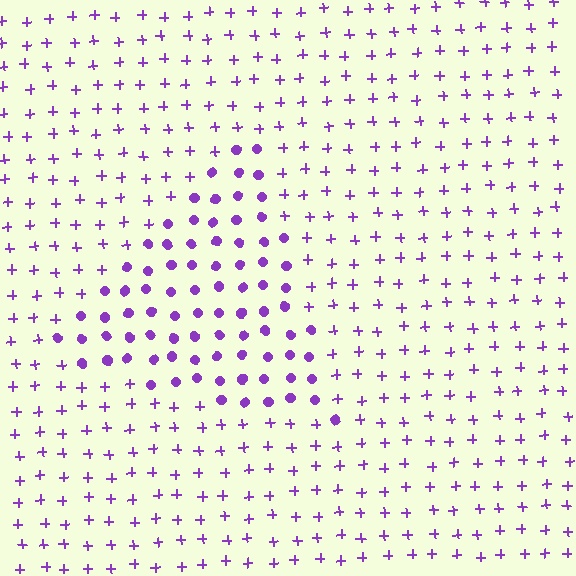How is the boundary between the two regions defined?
The boundary is defined by a change in element shape: circles inside vs. plus signs outside. All elements share the same color and spacing.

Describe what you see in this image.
The image is filled with small purple elements arranged in a uniform grid. A triangle-shaped region contains circles, while the surrounding area contains plus signs. The boundary is defined purely by the change in element shape.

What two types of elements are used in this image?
The image uses circles inside the triangle region and plus signs outside it.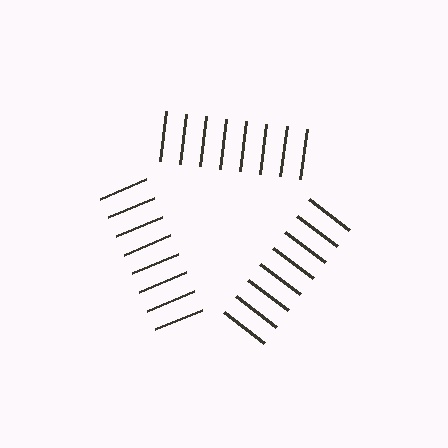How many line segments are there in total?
24 — 8 along each of the 3 edges.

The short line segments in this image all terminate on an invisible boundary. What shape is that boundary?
An illusory triangle — the line segments terminate on its edges but no continuous stroke is drawn.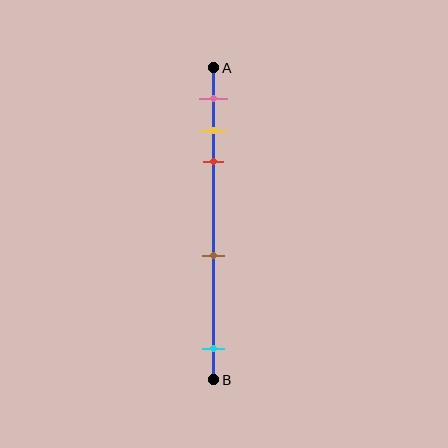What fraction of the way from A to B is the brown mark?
The brown mark is approximately 60% (0.6) of the way from A to B.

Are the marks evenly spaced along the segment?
No, the marks are not evenly spaced.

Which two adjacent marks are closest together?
The yellow and red marks are the closest adjacent pair.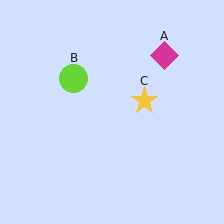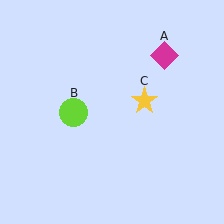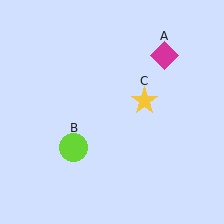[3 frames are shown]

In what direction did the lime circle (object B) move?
The lime circle (object B) moved down.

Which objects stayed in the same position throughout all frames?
Magenta diamond (object A) and yellow star (object C) remained stationary.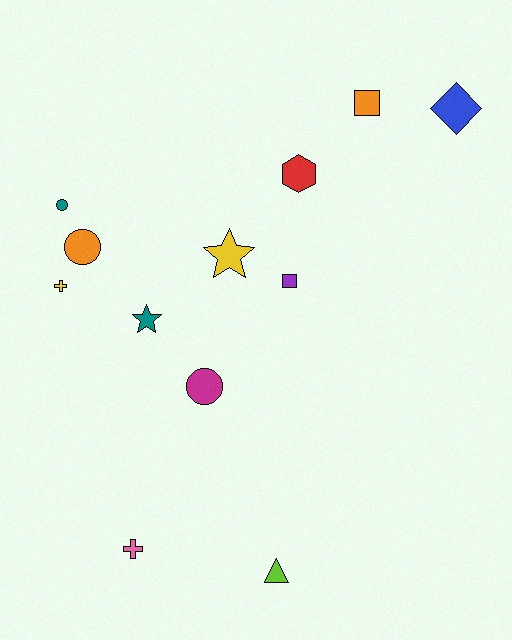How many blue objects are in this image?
There is 1 blue object.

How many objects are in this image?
There are 12 objects.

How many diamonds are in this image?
There is 1 diamond.